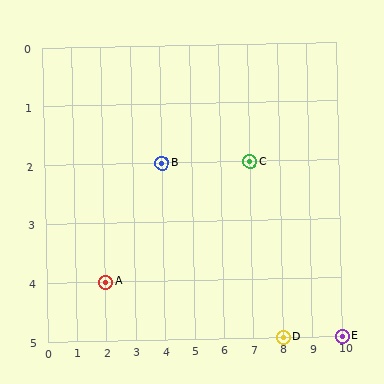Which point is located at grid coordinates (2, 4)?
Point A is at (2, 4).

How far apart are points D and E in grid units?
Points D and E are 2 columns apart.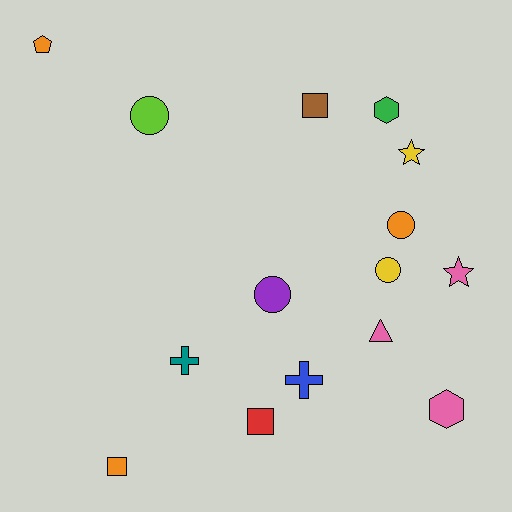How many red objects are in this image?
There is 1 red object.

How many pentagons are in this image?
There is 1 pentagon.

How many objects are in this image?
There are 15 objects.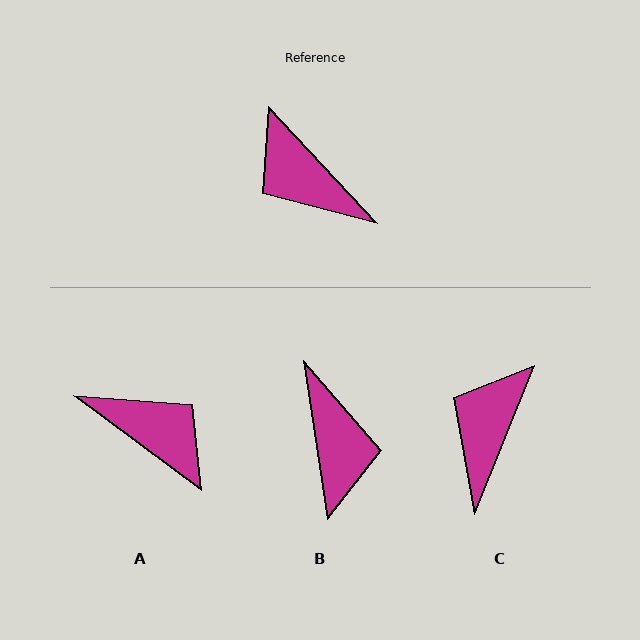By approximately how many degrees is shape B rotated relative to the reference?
Approximately 146 degrees counter-clockwise.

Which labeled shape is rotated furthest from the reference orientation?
A, about 169 degrees away.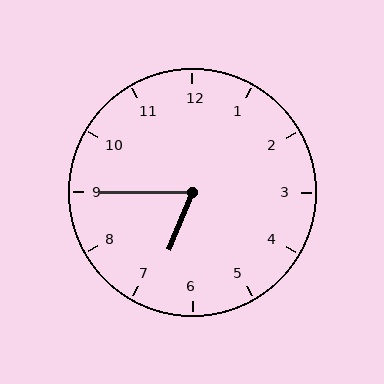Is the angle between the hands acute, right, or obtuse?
It is acute.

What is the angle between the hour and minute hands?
Approximately 68 degrees.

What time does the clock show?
6:45.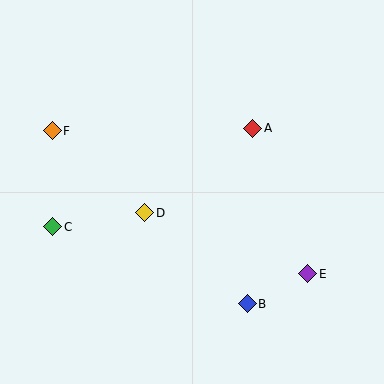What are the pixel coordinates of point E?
Point E is at (308, 274).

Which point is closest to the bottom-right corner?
Point E is closest to the bottom-right corner.